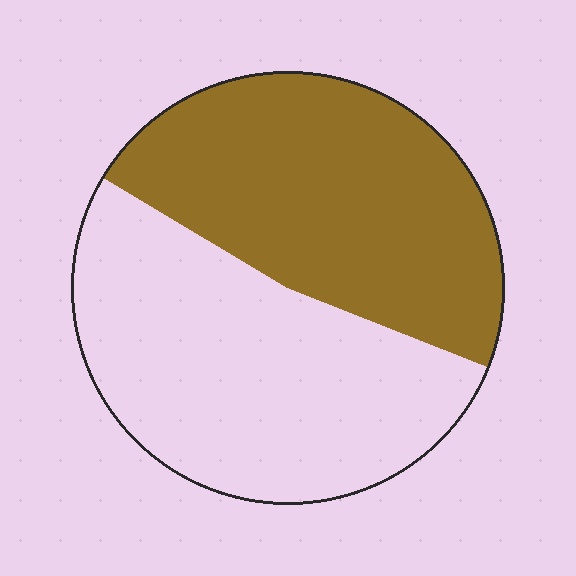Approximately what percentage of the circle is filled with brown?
Approximately 50%.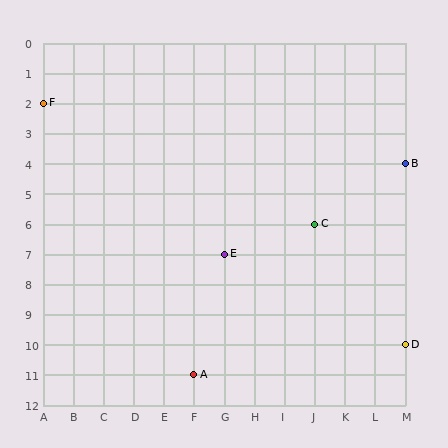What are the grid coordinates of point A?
Point A is at grid coordinates (F, 11).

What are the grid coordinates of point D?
Point D is at grid coordinates (M, 10).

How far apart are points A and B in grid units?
Points A and B are 7 columns and 7 rows apart (about 9.9 grid units diagonally).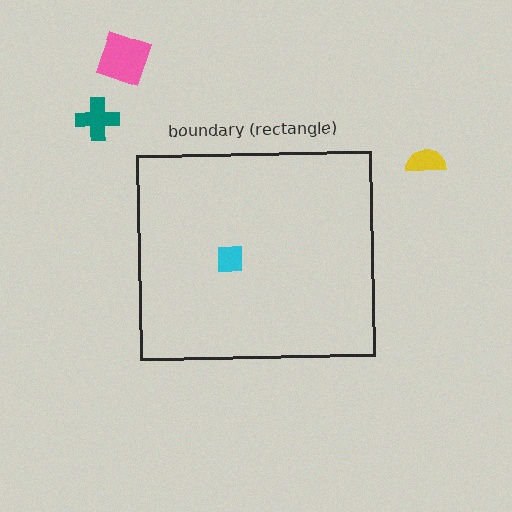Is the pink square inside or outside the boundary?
Outside.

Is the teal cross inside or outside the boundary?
Outside.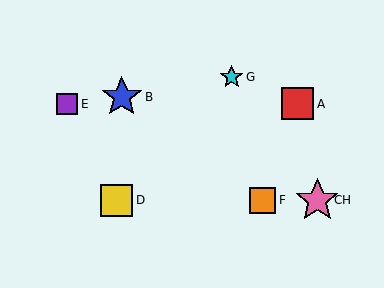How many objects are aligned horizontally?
4 objects (C, D, F, H) are aligned horizontally.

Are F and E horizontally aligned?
No, F is at y≈200 and E is at y≈104.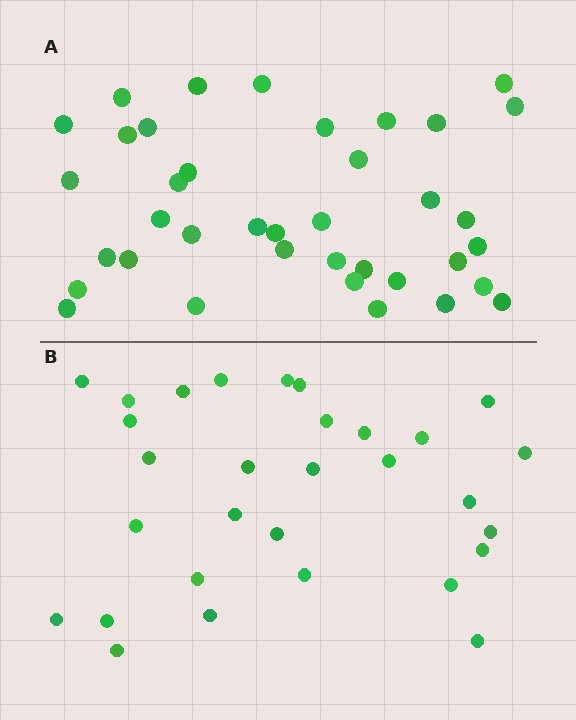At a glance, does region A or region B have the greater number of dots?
Region A (the top region) has more dots.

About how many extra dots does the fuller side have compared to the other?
Region A has roughly 8 or so more dots than region B.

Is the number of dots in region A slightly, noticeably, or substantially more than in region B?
Region A has noticeably more, but not dramatically so. The ratio is roughly 1.3 to 1.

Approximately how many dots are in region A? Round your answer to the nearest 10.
About 40 dots. (The exact count is 38, which rounds to 40.)